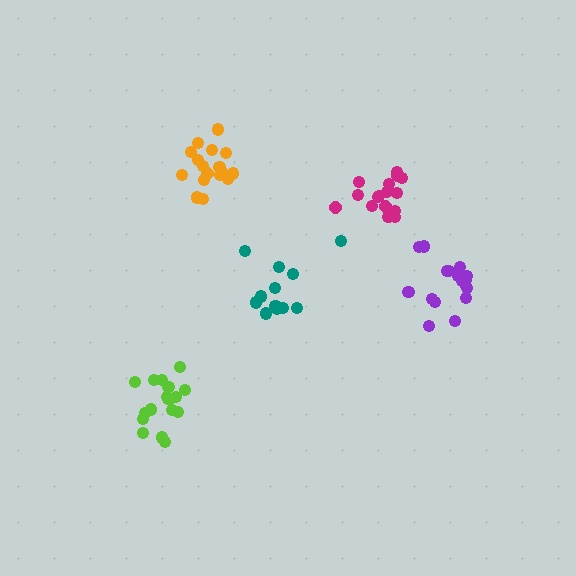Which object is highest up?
The orange cluster is topmost.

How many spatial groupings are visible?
There are 5 spatial groupings.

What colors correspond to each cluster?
The clusters are colored: magenta, teal, purple, lime, orange.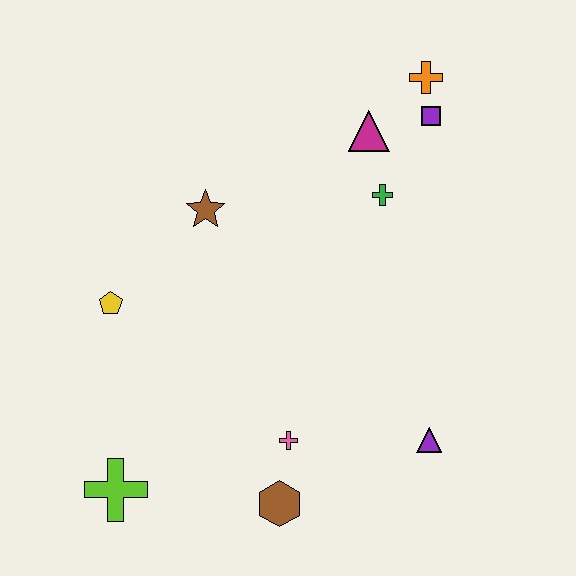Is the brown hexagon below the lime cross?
Yes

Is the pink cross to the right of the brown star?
Yes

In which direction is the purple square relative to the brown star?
The purple square is to the right of the brown star.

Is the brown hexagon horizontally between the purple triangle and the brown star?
Yes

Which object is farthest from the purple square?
The lime cross is farthest from the purple square.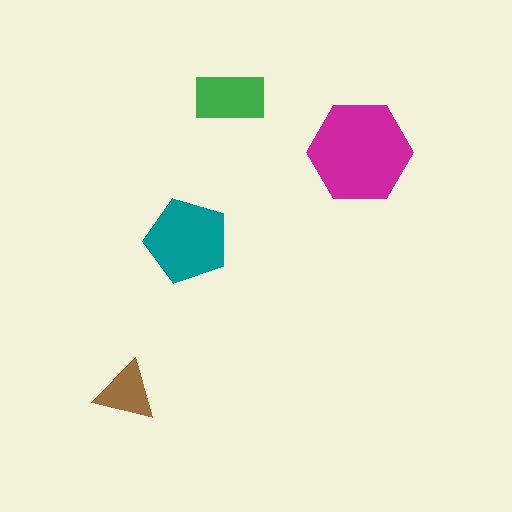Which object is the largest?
The magenta hexagon.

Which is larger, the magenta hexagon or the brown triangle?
The magenta hexagon.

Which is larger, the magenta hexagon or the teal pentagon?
The magenta hexagon.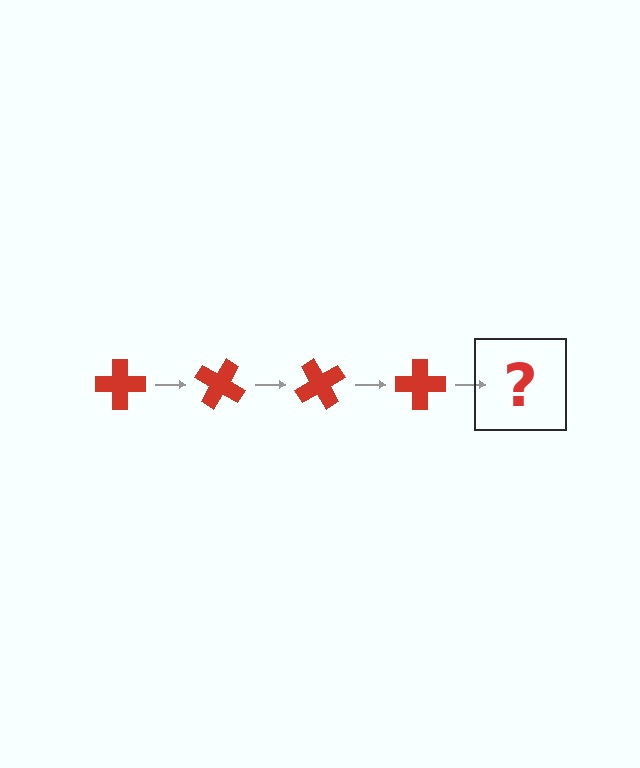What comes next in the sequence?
The next element should be a red cross rotated 120 degrees.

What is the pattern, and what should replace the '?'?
The pattern is that the cross rotates 30 degrees each step. The '?' should be a red cross rotated 120 degrees.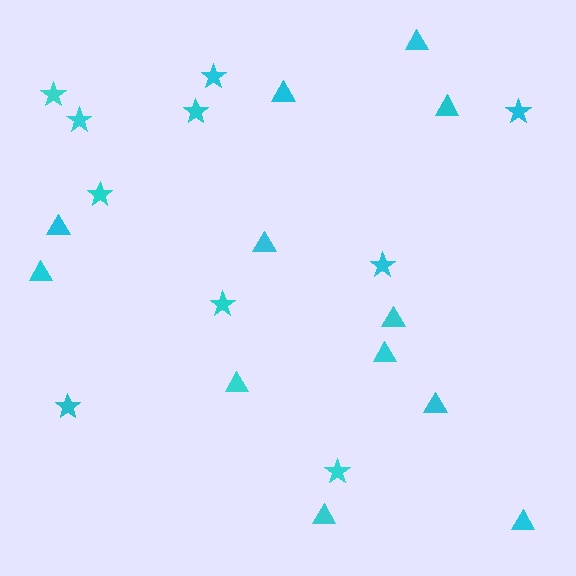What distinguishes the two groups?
There are 2 groups: one group of stars (10) and one group of triangles (12).